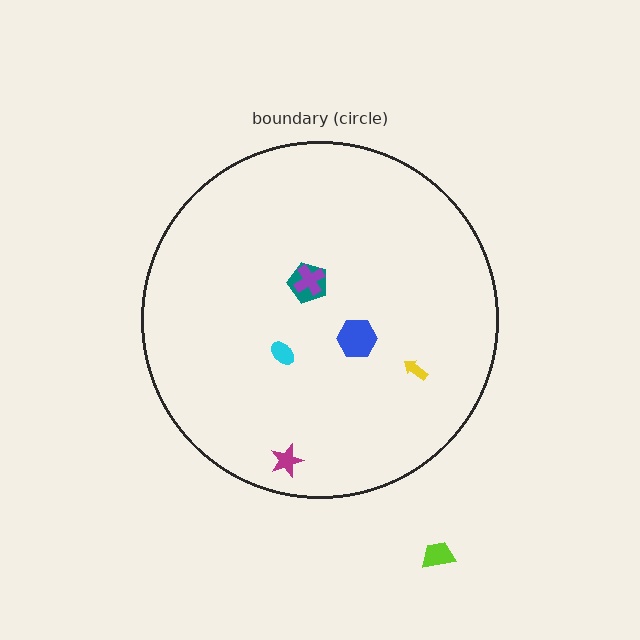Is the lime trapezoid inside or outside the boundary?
Outside.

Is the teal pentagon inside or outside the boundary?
Inside.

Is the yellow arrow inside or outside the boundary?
Inside.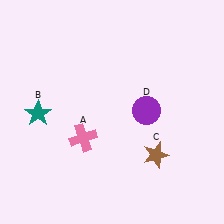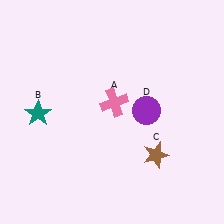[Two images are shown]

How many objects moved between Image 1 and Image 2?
1 object moved between the two images.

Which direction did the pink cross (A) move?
The pink cross (A) moved up.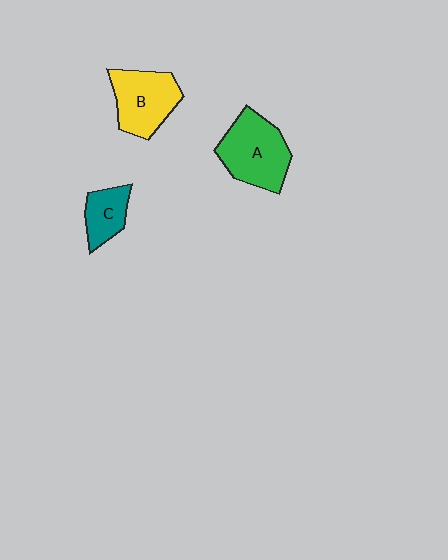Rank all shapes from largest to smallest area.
From largest to smallest: A (green), B (yellow), C (teal).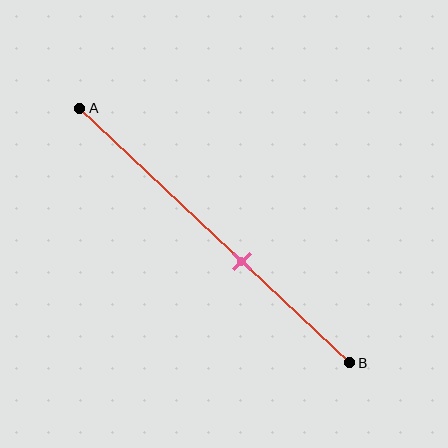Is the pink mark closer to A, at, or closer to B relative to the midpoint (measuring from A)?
The pink mark is closer to point B than the midpoint of segment AB.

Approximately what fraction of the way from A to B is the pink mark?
The pink mark is approximately 60% of the way from A to B.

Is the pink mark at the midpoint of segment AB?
No, the mark is at about 60% from A, not at the 50% midpoint.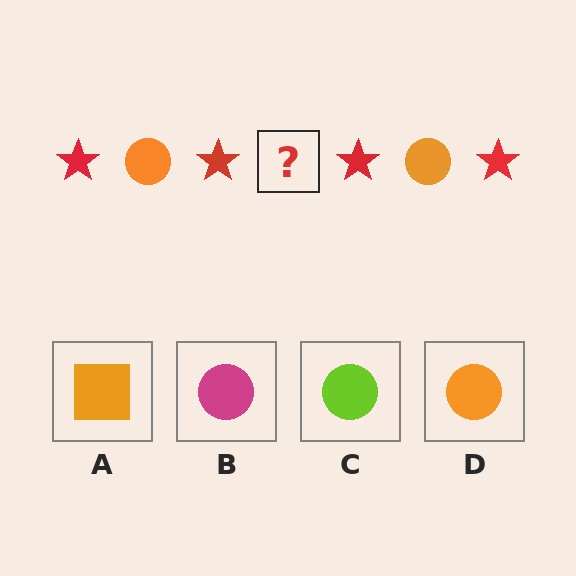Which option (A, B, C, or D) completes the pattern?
D.